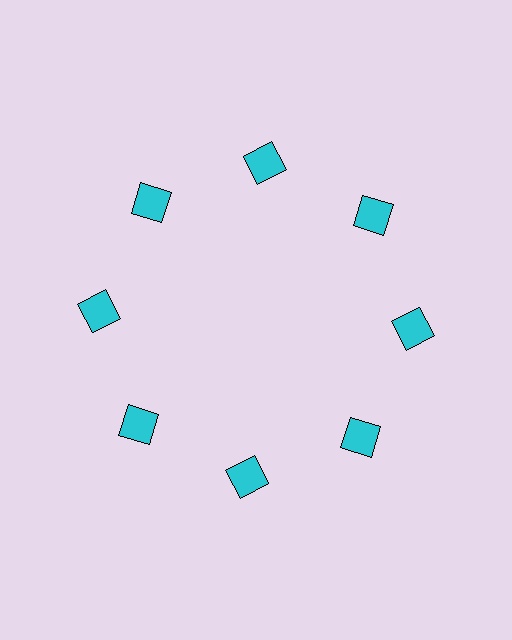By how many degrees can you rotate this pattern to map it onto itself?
The pattern maps onto itself every 45 degrees of rotation.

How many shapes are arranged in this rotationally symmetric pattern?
There are 8 shapes, arranged in 8 groups of 1.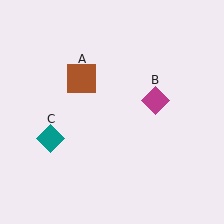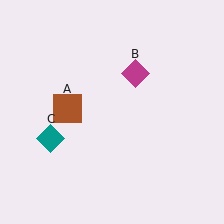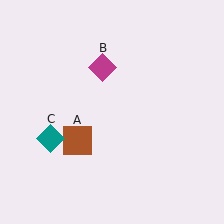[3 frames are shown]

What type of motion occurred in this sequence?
The brown square (object A), magenta diamond (object B) rotated counterclockwise around the center of the scene.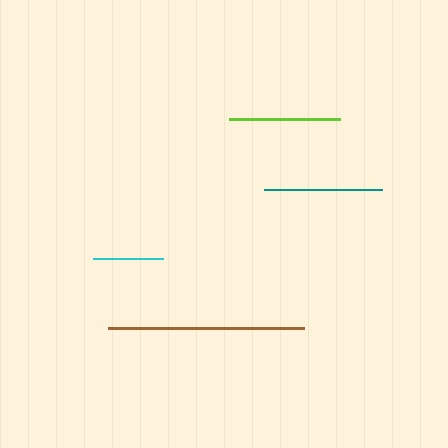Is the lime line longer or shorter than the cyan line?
The lime line is longer than the cyan line.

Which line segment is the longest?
The brown line is the longest at approximately 196 pixels.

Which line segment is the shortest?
The cyan line is the shortest at approximately 70 pixels.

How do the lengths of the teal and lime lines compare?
The teal and lime lines are approximately the same length.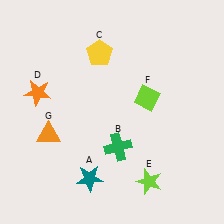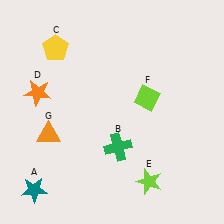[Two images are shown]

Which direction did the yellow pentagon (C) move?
The yellow pentagon (C) moved left.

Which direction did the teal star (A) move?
The teal star (A) moved left.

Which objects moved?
The objects that moved are: the teal star (A), the yellow pentagon (C).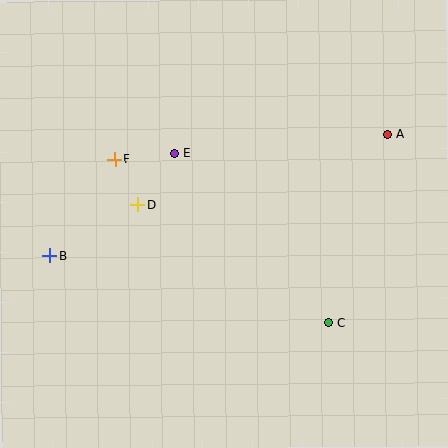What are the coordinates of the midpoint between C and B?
The midpoint between C and B is at (189, 290).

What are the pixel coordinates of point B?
Point B is at (50, 256).